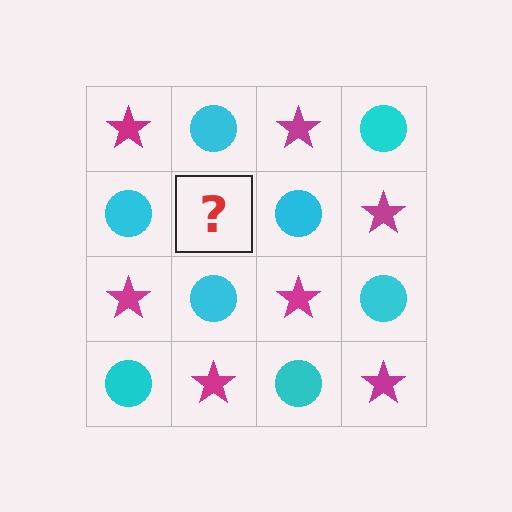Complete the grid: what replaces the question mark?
The question mark should be replaced with a magenta star.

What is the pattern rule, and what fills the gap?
The rule is that it alternates magenta star and cyan circle in a checkerboard pattern. The gap should be filled with a magenta star.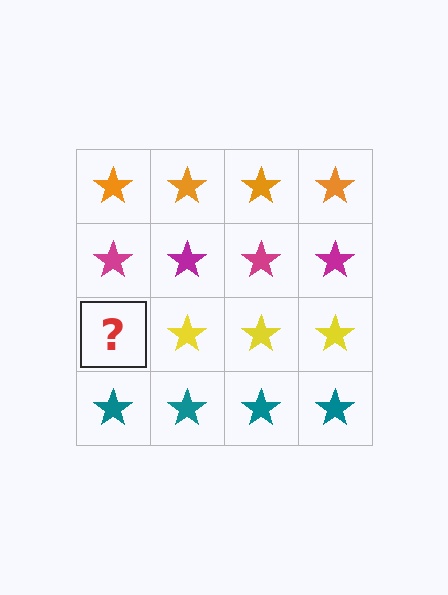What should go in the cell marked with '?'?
The missing cell should contain a yellow star.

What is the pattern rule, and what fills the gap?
The rule is that each row has a consistent color. The gap should be filled with a yellow star.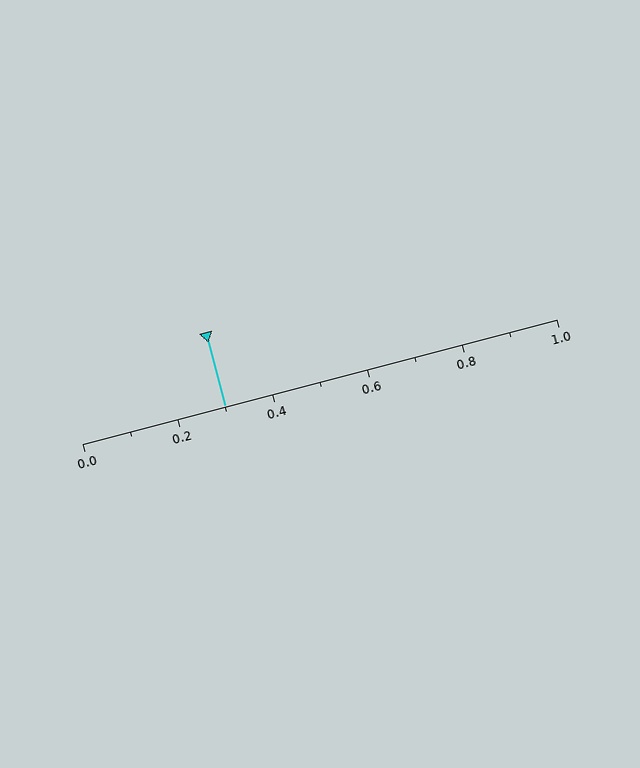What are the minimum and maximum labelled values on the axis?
The axis runs from 0.0 to 1.0.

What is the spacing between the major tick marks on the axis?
The major ticks are spaced 0.2 apart.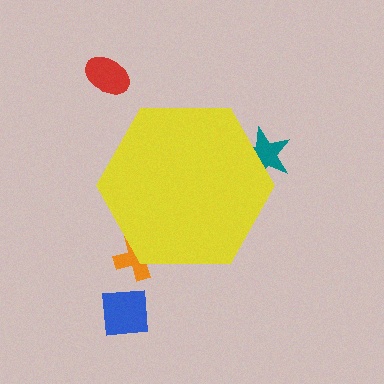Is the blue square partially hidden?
No, the blue square is fully visible.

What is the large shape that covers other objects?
A yellow hexagon.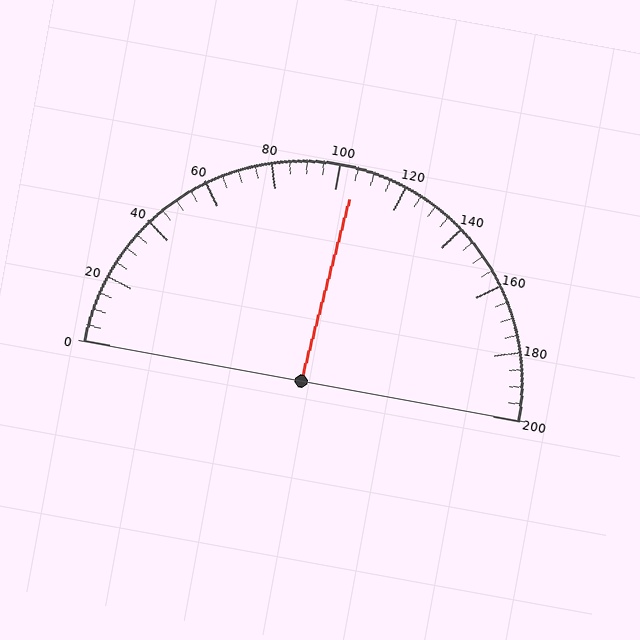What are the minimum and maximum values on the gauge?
The gauge ranges from 0 to 200.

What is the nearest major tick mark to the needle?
The nearest major tick mark is 100.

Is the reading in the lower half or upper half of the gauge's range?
The reading is in the upper half of the range (0 to 200).